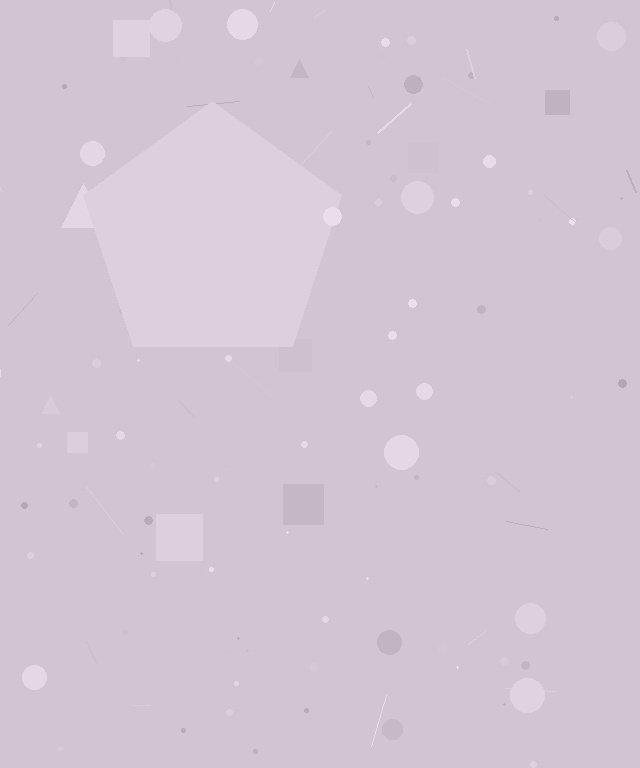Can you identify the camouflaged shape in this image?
The camouflaged shape is a pentagon.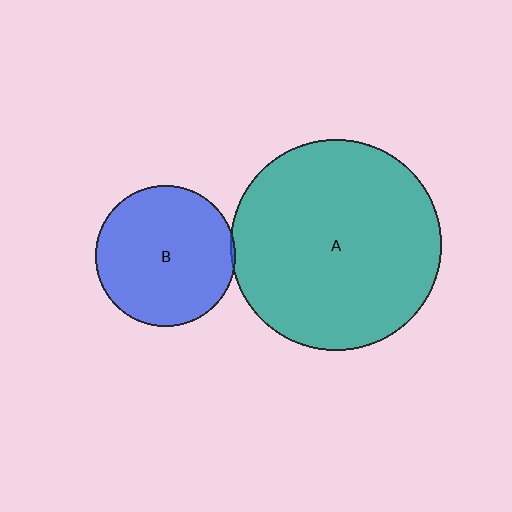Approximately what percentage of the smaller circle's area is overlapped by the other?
Approximately 5%.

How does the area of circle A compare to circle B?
Approximately 2.3 times.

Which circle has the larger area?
Circle A (teal).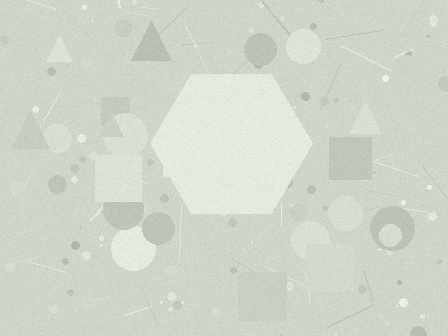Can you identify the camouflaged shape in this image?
The camouflaged shape is a hexagon.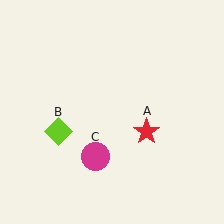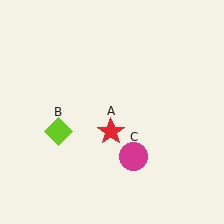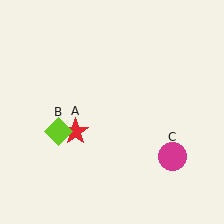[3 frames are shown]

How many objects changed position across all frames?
2 objects changed position: red star (object A), magenta circle (object C).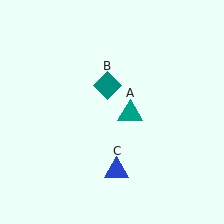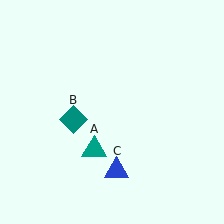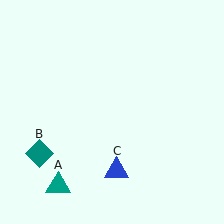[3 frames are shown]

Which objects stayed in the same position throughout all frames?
Blue triangle (object C) remained stationary.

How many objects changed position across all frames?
2 objects changed position: teal triangle (object A), teal diamond (object B).